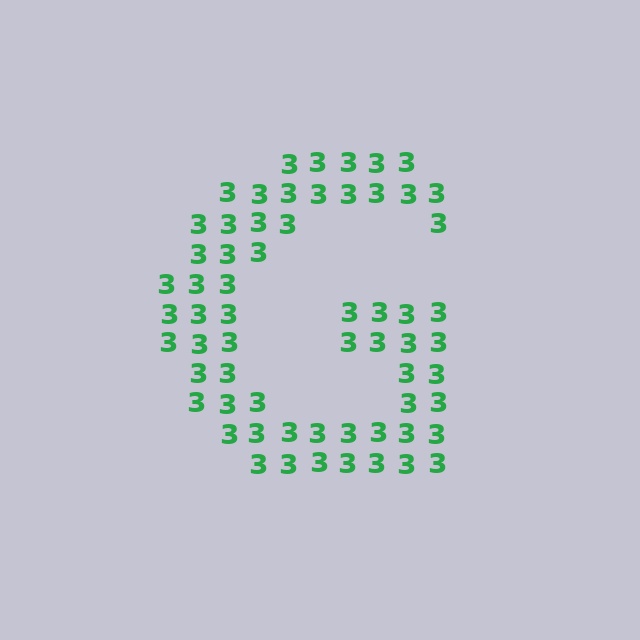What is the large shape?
The large shape is the letter G.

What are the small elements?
The small elements are digit 3's.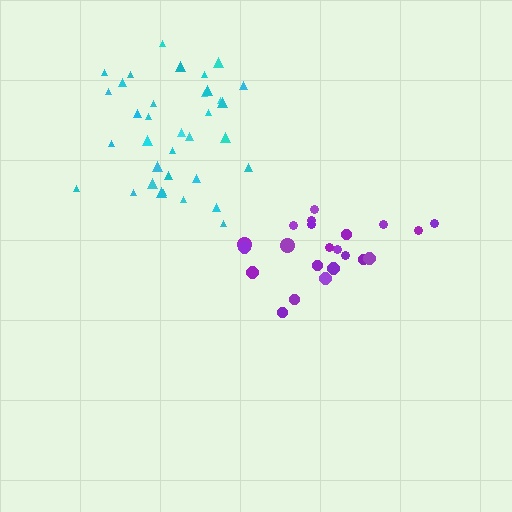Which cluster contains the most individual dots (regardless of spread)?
Cyan (35).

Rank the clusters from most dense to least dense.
cyan, purple.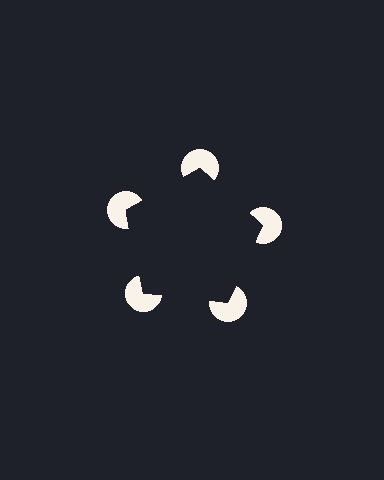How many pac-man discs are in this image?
There are 5 — one at each vertex of the illusory pentagon.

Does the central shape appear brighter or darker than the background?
It typically appears slightly darker than the background, even though no actual brightness change is drawn.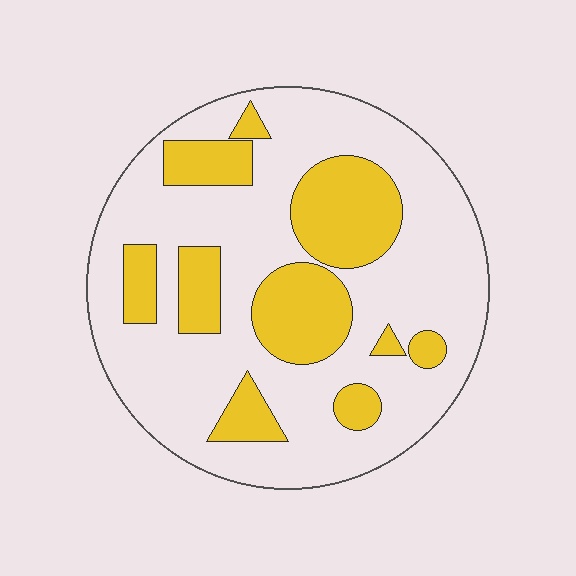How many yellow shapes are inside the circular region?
10.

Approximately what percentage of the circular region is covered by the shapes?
Approximately 30%.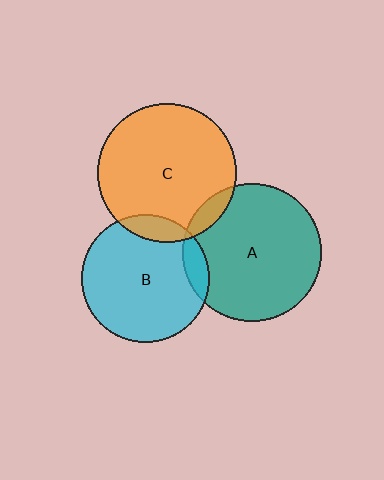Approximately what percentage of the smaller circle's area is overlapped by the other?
Approximately 10%.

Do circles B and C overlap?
Yes.